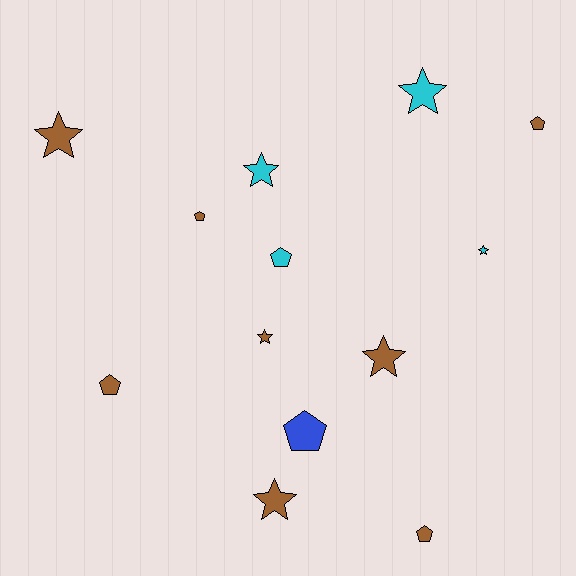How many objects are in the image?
There are 13 objects.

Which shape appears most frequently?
Star, with 7 objects.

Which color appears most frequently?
Brown, with 8 objects.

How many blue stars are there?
There are no blue stars.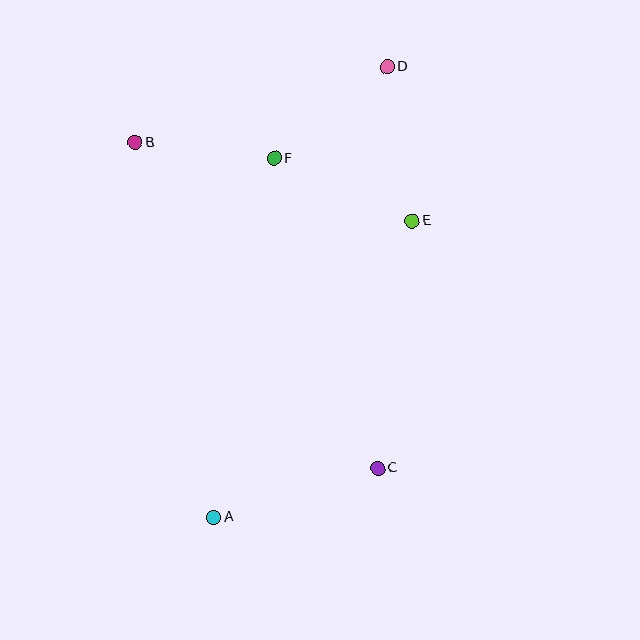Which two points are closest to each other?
Points B and F are closest to each other.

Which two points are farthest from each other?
Points A and D are farthest from each other.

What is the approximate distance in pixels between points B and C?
The distance between B and C is approximately 407 pixels.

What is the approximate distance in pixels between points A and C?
The distance between A and C is approximately 171 pixels.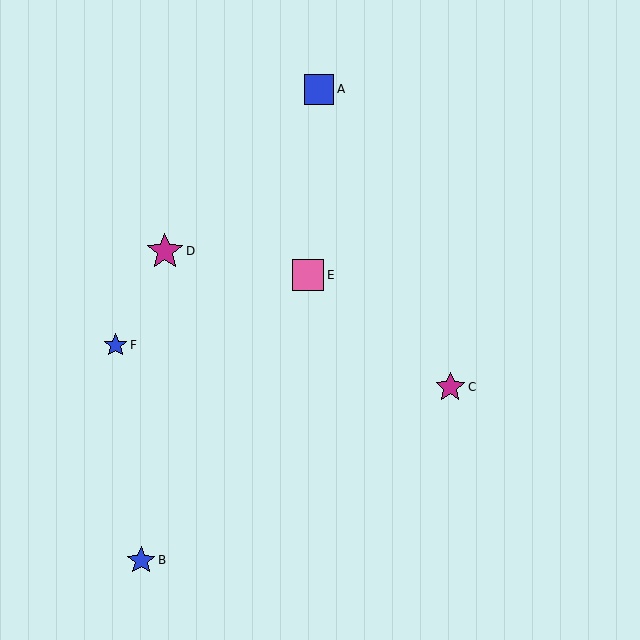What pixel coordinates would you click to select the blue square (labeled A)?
Click at (319, 89) to select the blue square A.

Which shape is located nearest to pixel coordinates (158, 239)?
The magenta star (labeled D) at (165, 251) is nearest to that location.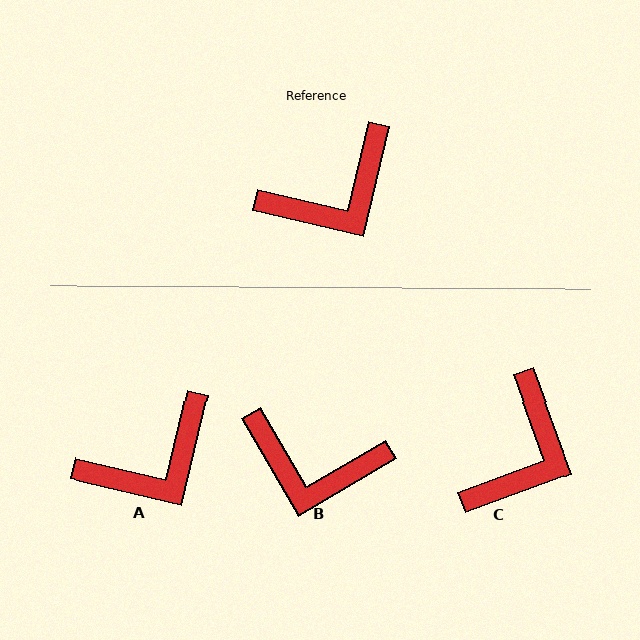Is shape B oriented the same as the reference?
No, it is off by about 46 degrees.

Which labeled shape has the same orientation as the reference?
A.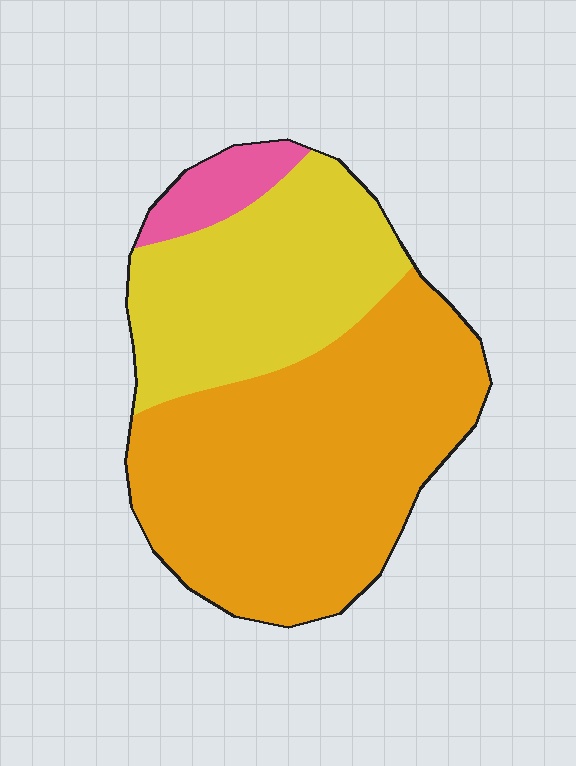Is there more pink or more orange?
Orange.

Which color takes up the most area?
Orange, at roughly 60%.